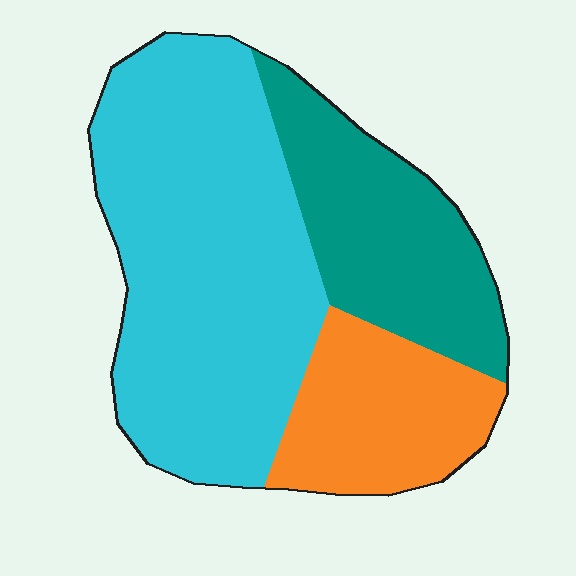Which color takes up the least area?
Orange, at roughly 20%.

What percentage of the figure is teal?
Teal covers about 25% of the figure.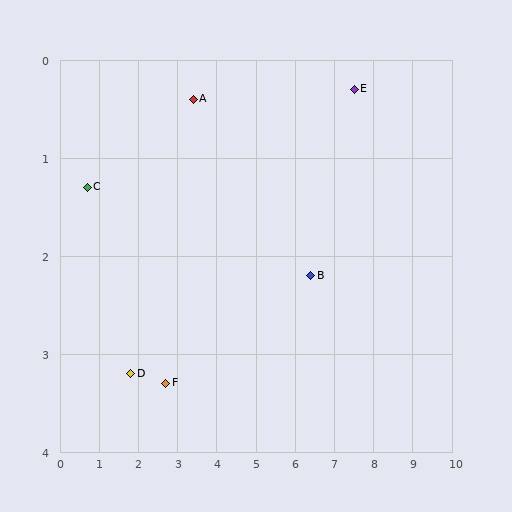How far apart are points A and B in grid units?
Points A and B are about 3.5 grid units apart.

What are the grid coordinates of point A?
Point A is at approximately (3.4, 0.4).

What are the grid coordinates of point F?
Point F is at approximately (2.7, 3.3).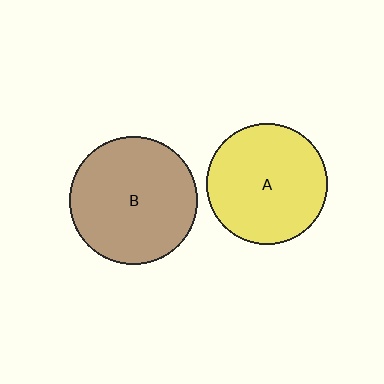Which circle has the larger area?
Circle B (brown).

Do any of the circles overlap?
No, none of the circles overlap.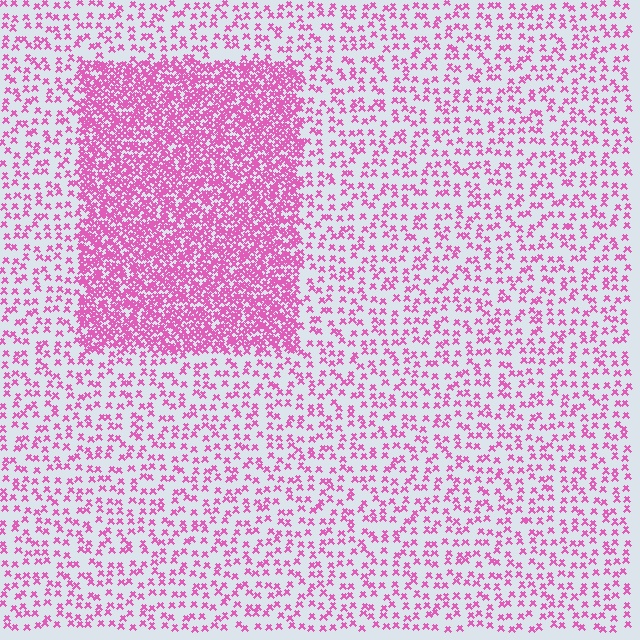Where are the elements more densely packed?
The elements are more densely packed inside the rectangle boundary.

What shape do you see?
I see a rectangle.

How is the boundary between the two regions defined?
The boundary is defined by a change in element density (approximately 3.0x ratio). All elements are the same color, size, and shape.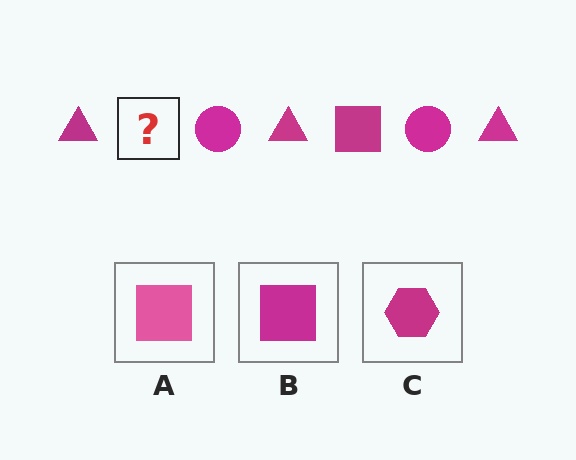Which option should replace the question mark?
Option B.